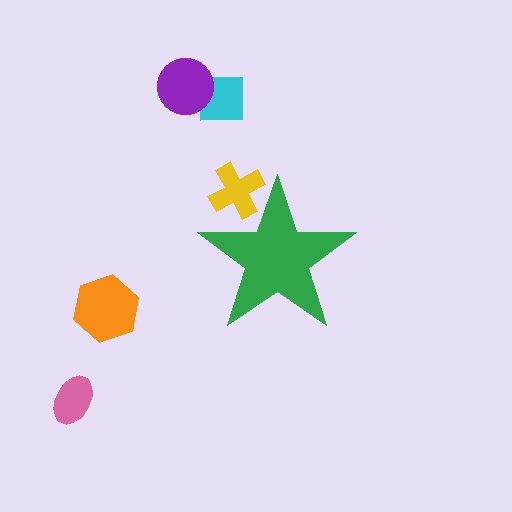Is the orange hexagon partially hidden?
No, the orange hexagon is fully visible.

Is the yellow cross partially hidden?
Yes, the yellow cross is partially hidden behind the green star.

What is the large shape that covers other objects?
A green star.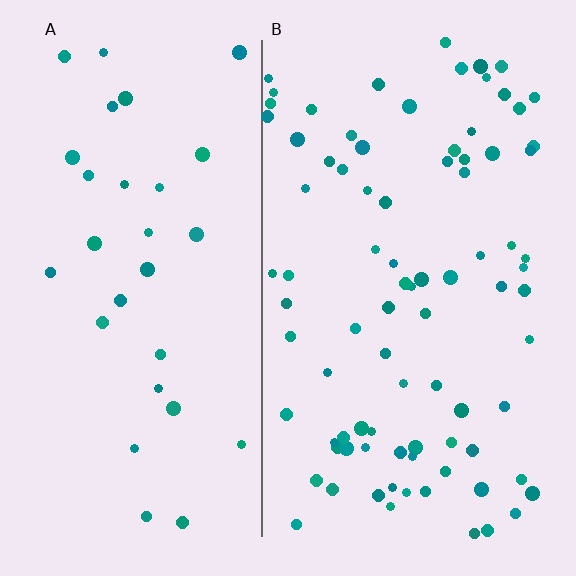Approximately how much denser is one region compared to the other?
Approximately 2.8× — region B over region A.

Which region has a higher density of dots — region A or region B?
B (the right).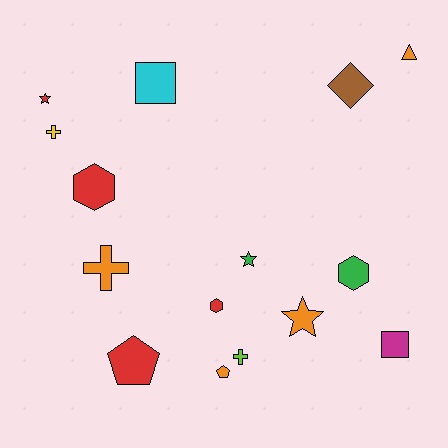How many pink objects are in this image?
There are no pink objects.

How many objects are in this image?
There are 15 objects.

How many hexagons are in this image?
There are 3 hexagons.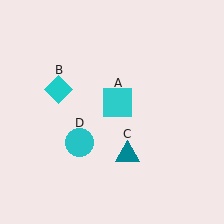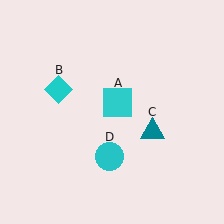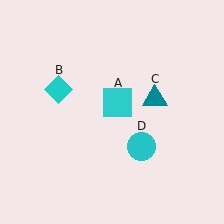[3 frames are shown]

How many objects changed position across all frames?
2 objects changed position: teal triangle (object C), cyan circle (object D).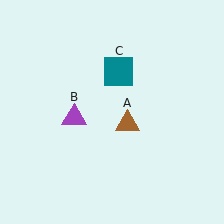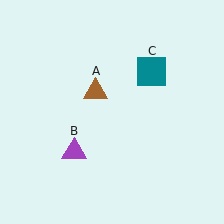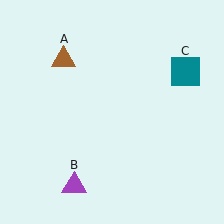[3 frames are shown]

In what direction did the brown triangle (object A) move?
The brown triangle (object A) moved up and to the left.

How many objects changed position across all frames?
3 objects changed position: brown triangle (object A), purple triangle (object B), teal square (object C).